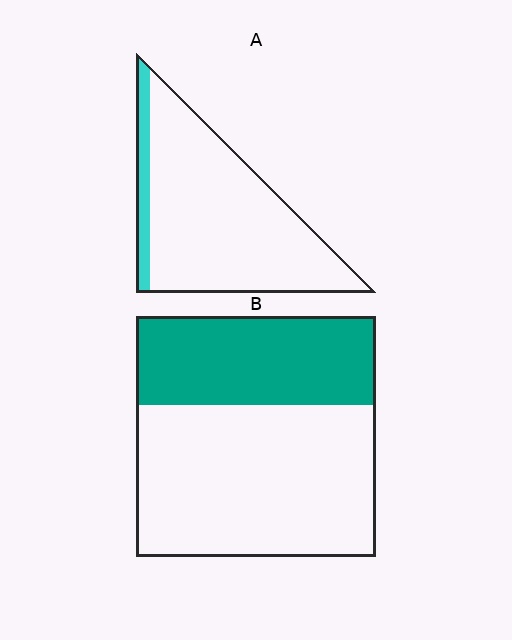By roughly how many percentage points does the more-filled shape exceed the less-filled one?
By roughly 25 percentage points (B over A).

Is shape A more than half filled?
No.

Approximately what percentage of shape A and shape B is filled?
A is approximately 10% and B is approximately 35%.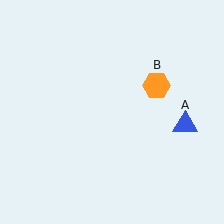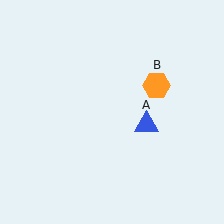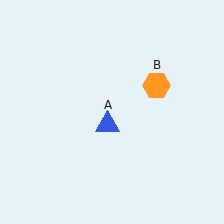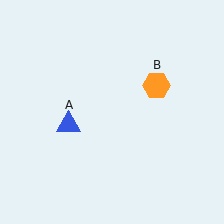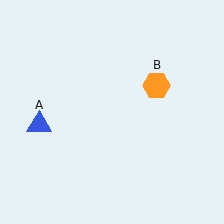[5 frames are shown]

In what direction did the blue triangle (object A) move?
The blue triangle (object A) moved left.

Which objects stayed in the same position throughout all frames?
Orange hexagon (object B) remained stationary.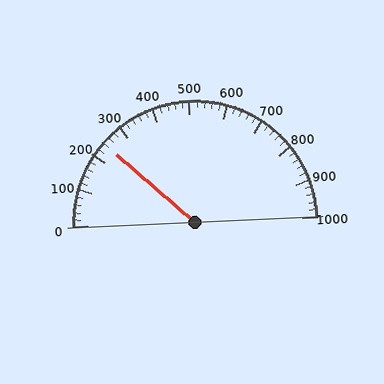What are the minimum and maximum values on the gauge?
The gauge ranges from 0 to 1000.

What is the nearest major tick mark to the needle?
The nearest major tick mark is 200.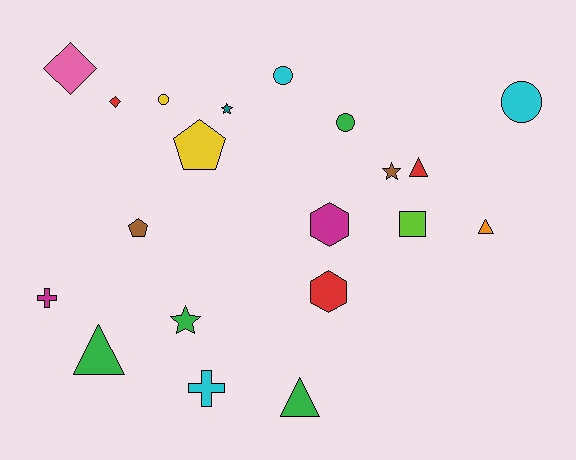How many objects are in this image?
There are 20 objects.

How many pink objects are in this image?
There is 1 pink object.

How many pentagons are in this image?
There are 2 pentagons.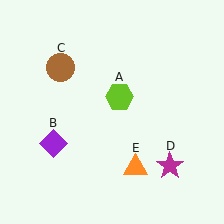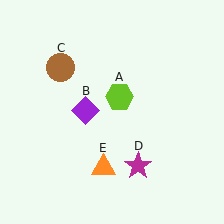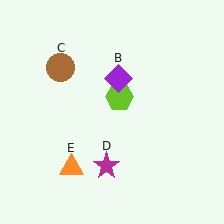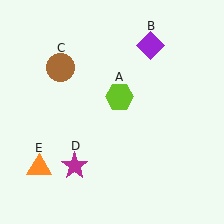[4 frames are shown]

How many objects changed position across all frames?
3 objects changed position: purple diamond (object B), magenta star (object D), orange triangle (object E).